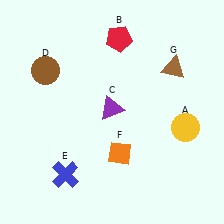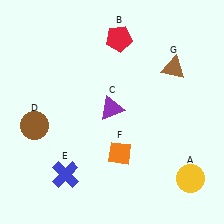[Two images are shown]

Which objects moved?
The objects that moved are: the yellow circle (A), the brown circle (D).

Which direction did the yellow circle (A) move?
The yellow circle (A) moved down.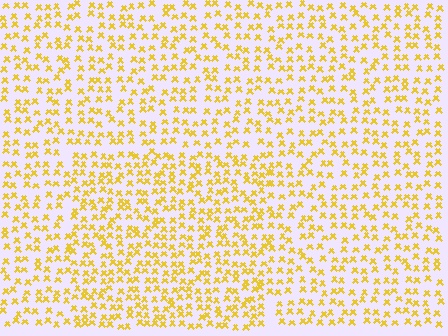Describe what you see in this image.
The image contains small yellow elements arranged at two different densities. A rectangle-shaped region is visible where the elements are more densely packed than the surrounding area.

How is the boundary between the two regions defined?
The boundary is defined by a change in element density (approximately 1.4x ratio). All elements are the same color, size, and shape.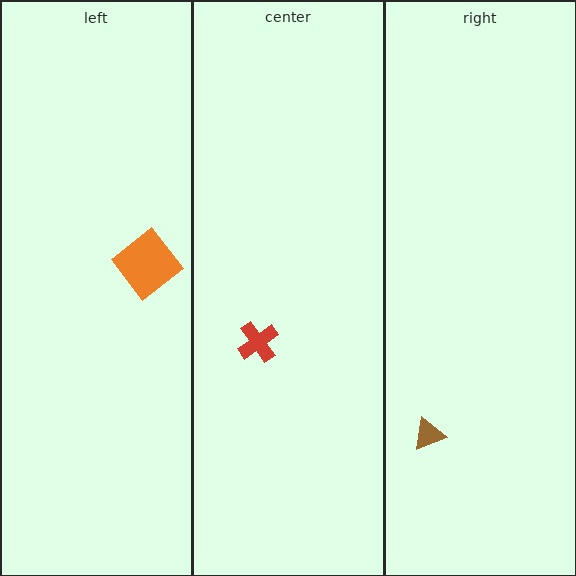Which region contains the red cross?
The center region.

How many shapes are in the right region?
1.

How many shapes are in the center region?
1.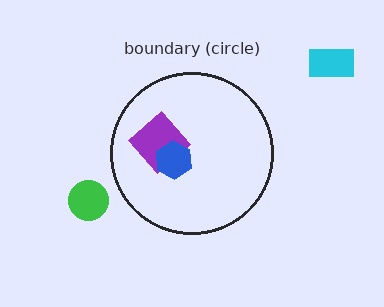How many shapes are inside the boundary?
2 inside, 2 outside.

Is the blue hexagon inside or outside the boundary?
Inside.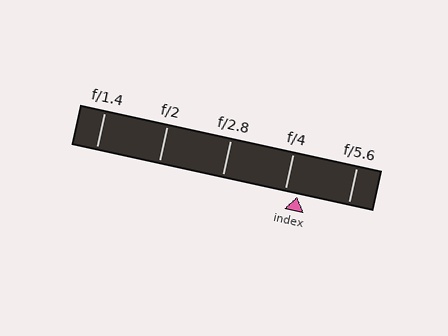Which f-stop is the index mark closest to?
The index mark is closest to f/4.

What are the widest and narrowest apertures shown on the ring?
The widest aperture shown is f/1.4 and the narrowest is f/5.6.